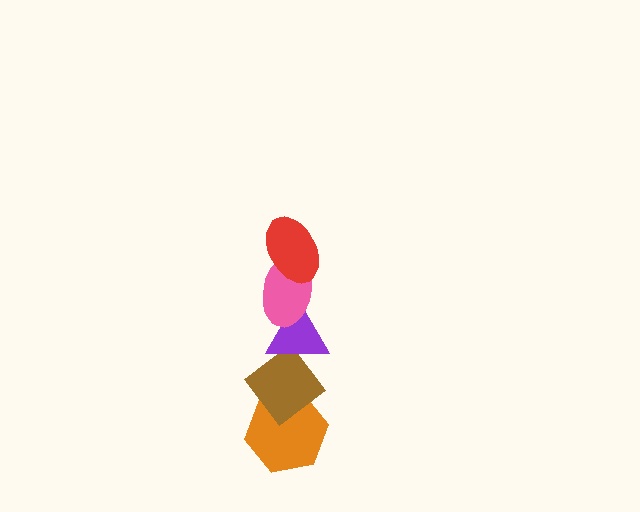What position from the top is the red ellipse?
The red ellipse is 1st from the top.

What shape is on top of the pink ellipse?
The red ellipse is on top of the pink ellipse.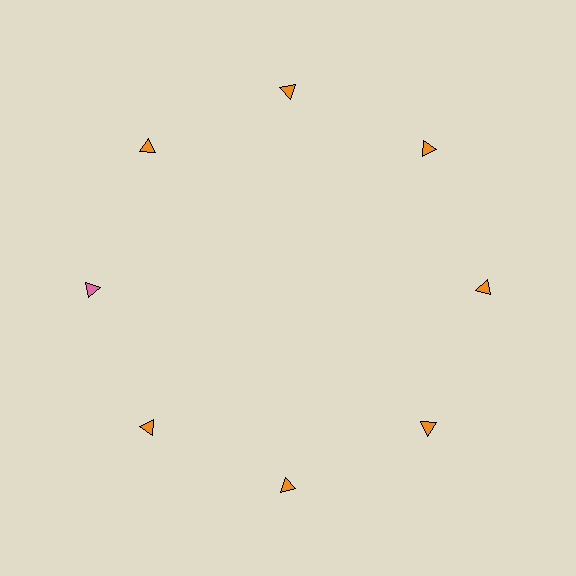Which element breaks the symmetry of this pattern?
The pink triangle at roughly the 9 o'clock position breaks the symmetry. All other shapes are orange triangles.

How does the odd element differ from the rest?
It has a different color: pink instead of orange.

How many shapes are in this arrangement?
There are 8 shapes arranged in a ring pattern.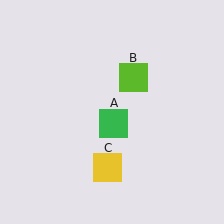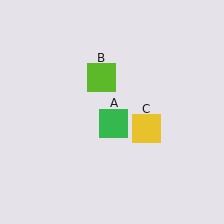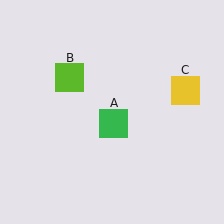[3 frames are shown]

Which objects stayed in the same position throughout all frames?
Green square (object A) remained stationary.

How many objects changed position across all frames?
2 objects changed position: lime square (object B), yellow square (object C).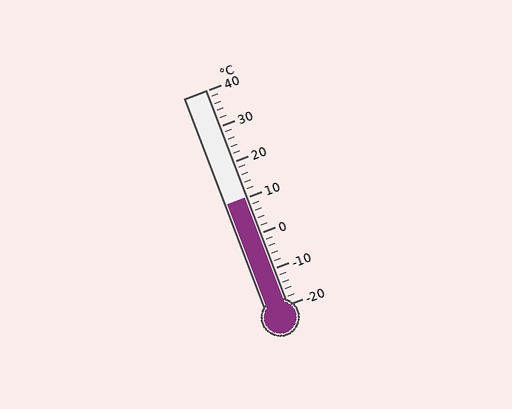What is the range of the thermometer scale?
The thermometer scale ranges from -20°C to 40°C.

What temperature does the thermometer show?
The thermometer shows approximately 10°C.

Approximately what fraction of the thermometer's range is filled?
The thermometer is filled to approximately 50% of its range.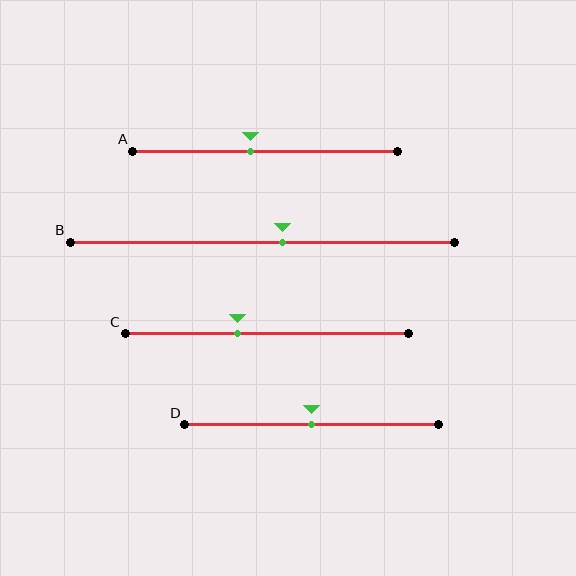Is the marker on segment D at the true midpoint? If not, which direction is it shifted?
Yes, the marker on segment D is at the true midpoint.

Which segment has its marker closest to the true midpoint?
Segment D has its marker closest to the true midpoint.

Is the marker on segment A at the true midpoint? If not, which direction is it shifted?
No, the marker on segment A is shifted to the left by about 6% of the segment length.